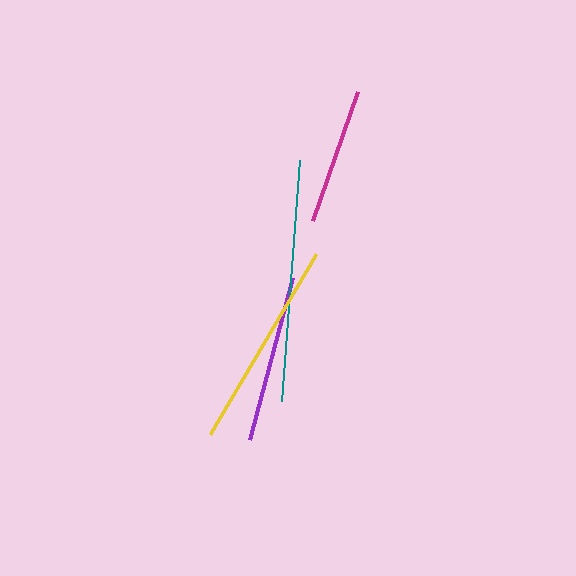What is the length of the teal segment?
The teal segment is approximately 242 pixels long.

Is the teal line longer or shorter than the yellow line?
The teal line is longer than the yellow line.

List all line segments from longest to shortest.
From longest to shortest: teal, yellow, purple, magenta.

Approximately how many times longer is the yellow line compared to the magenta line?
The yellow line is approximately 1.5 times the length of the magenta line.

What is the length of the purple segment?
The purple segment is approximately 168 pixels long.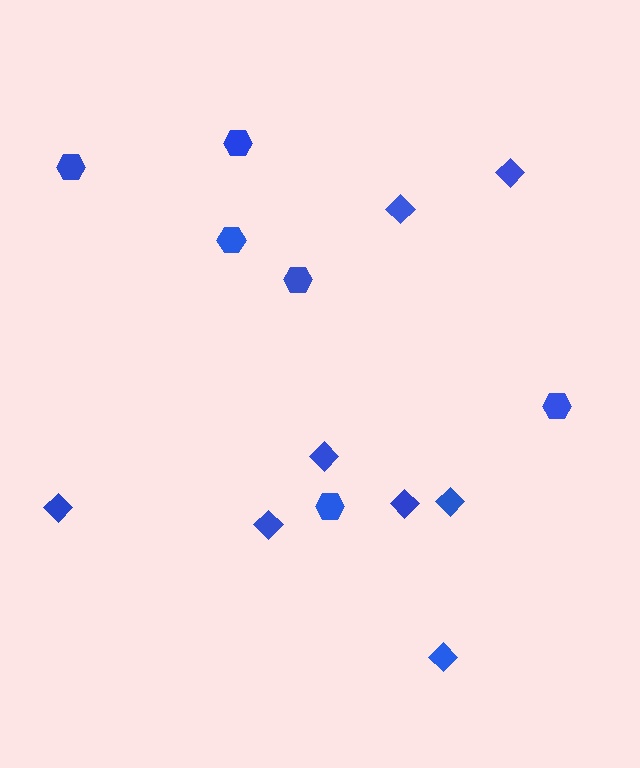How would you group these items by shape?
There are 2 groups: one group of hexagons (6) and one group of diamonds (8).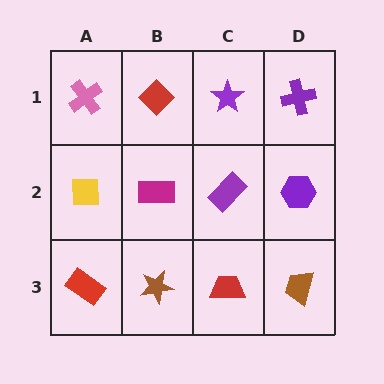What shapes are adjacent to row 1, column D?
A purple hexagon (row 2, column D), a purple star (row 1, column C).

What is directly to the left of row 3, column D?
A red trapezoid.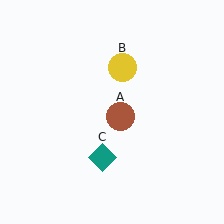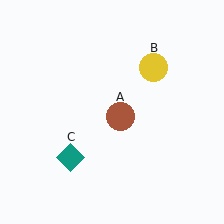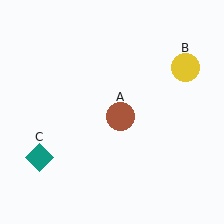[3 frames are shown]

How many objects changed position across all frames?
2 objects changed position: yellow circle (object B), teal diamond (object C).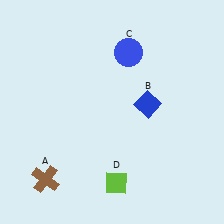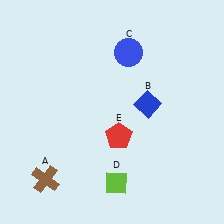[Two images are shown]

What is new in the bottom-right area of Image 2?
A red pentagon (E) was added in the bottom-right area of Image 2.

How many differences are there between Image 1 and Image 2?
There is 1 difference between the two images.